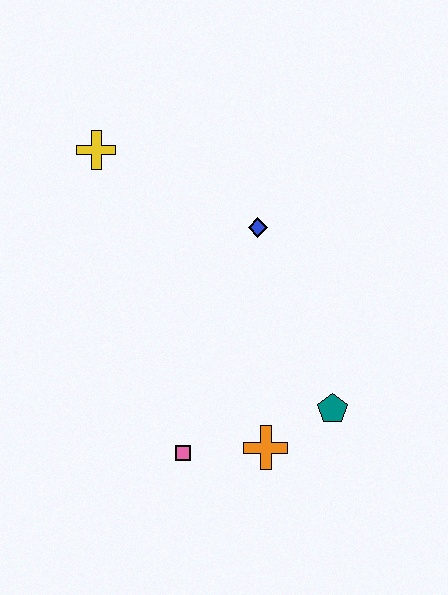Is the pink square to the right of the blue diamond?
No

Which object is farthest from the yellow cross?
The teal pentagon is farthest from the yellow cross.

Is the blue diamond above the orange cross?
Yes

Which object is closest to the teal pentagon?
The orange cross is closest to the teal pentagon.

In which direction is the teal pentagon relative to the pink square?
The teal pentagon is to the right of the pink square.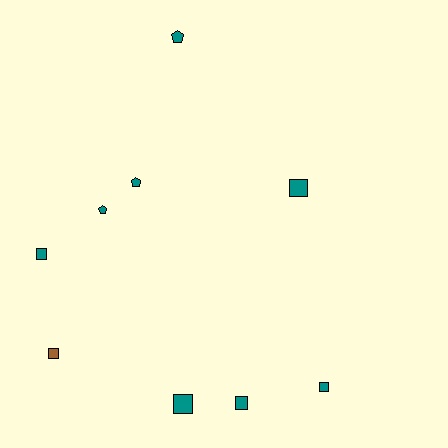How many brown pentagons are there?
There are no brown pentagons.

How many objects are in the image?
There are 9 objects.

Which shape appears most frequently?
Square, with 6 objects.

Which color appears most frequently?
Teal, with 8 objects.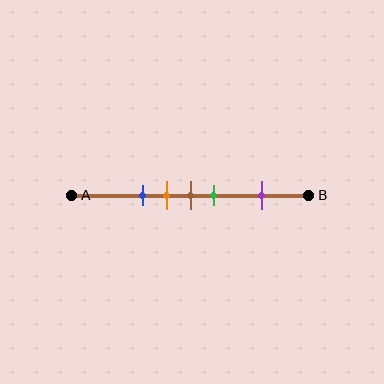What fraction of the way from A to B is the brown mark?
The brown mark is approximately 50% (0.5) of the way from A to B.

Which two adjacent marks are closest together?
The orange and brown marks are the closest adjacent pair.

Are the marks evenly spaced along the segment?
No, the marks are not evenly spaced.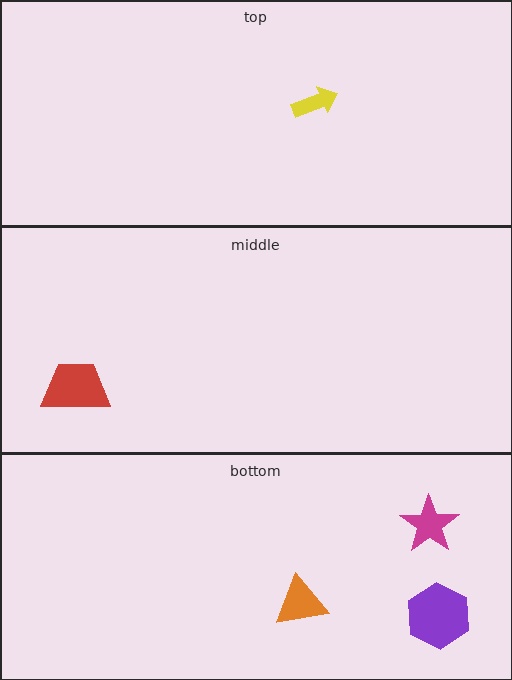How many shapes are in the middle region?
1.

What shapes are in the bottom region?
The orange triangle, the magenta star, the purple hexagon.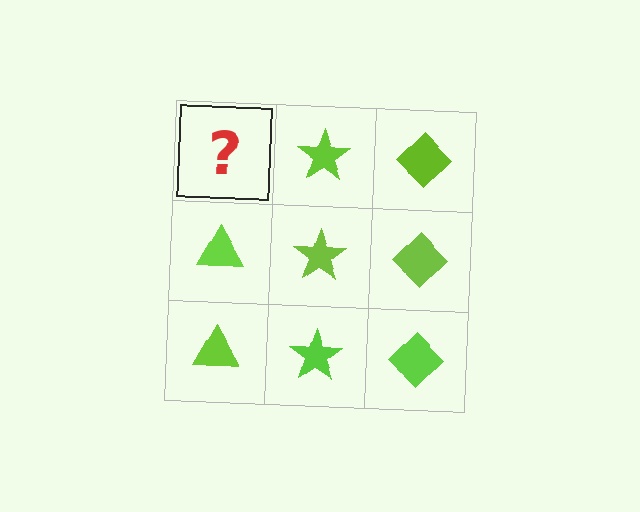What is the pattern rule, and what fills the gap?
The rule is that each column has a consistent shape. The gap should be filled with a lime triangle.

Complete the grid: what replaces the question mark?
The question mark should be replaced with a lime triangle.